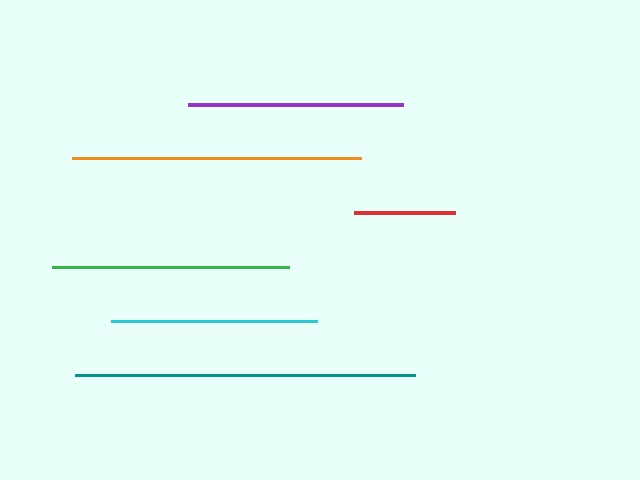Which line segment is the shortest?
The red line is the shortest at approximately 101 pixels.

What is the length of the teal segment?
The teal segment is approximately 339 pixels long.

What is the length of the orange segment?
The orange segment is approximately 289 pixels long.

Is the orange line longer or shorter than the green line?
The orange line is longer than the green line.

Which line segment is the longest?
The teal line is the longest at approximately 339 pixels.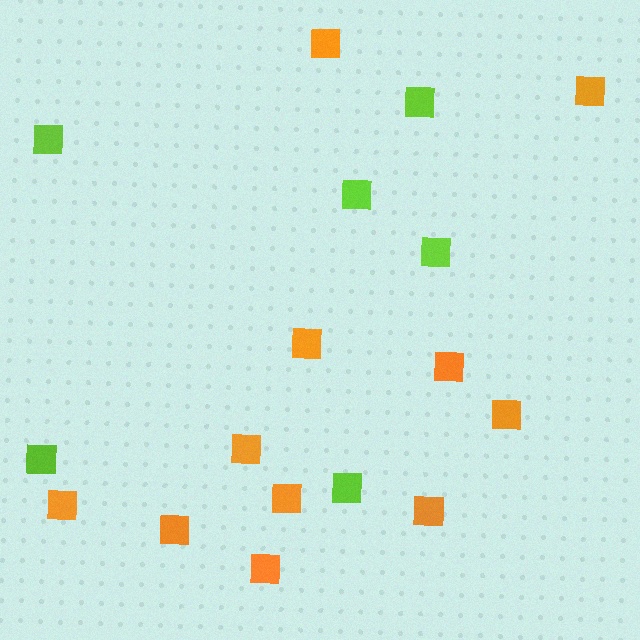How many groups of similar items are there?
There are 2 groups: one group of orange squares (11) and one group of lime squares (6).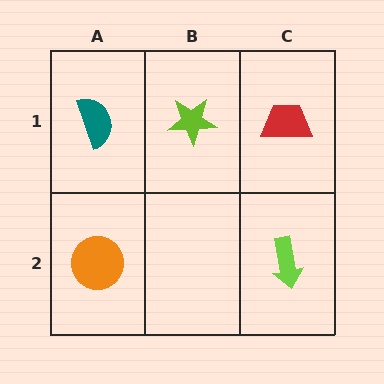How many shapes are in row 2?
2 shapes.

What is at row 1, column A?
A teal semicircle.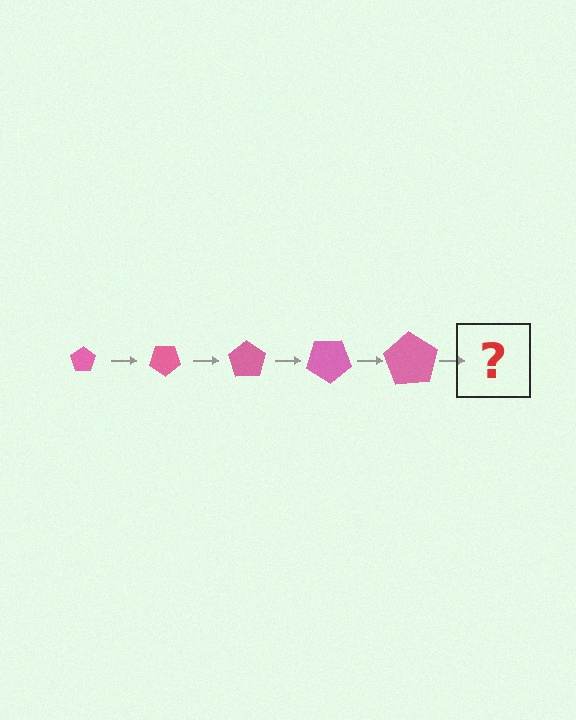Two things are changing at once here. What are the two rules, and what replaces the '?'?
The two rules are that the pentagon grows larger each step and it rotates 35 degrees each step. The '?' should be a pentagon, larger than the previous one and rotated 175 degrees from the start.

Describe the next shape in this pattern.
It should be a pentagon, larger than the previous one and rotated 175 degrees from the start.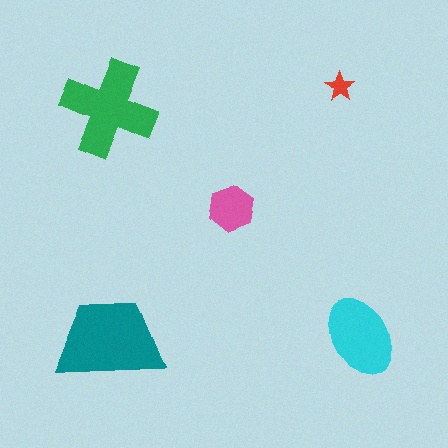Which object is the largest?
The teal trapezoid.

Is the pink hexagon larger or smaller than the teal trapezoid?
Smaller.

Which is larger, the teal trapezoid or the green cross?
The teal trapezoid.